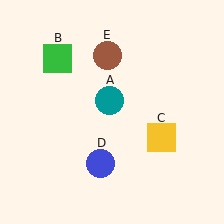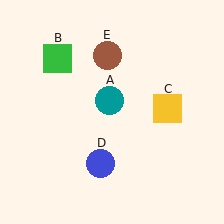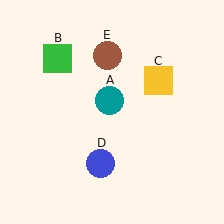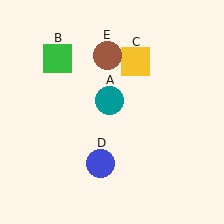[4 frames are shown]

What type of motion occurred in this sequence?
The yellow square (object C) rotated counterclockwise around the center of the scene.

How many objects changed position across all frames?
1 object changed position: yellow square (object C).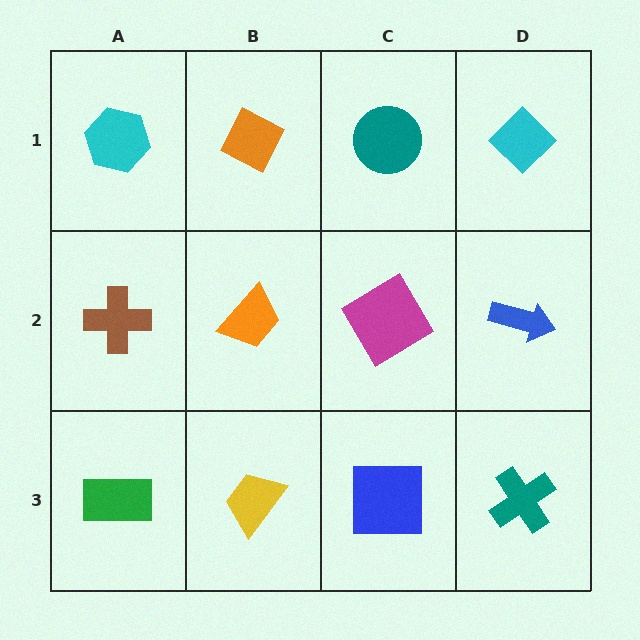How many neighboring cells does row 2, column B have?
4.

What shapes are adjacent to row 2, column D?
A cyan diamond (row 1, column D), a teal cross (row 3, column D), a magenta diamond (row 2, column C).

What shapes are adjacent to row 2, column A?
A cyan hexagon (row 1, column A), a green rectangle (row 3, column A), an orange trapezoid (row 2, column B).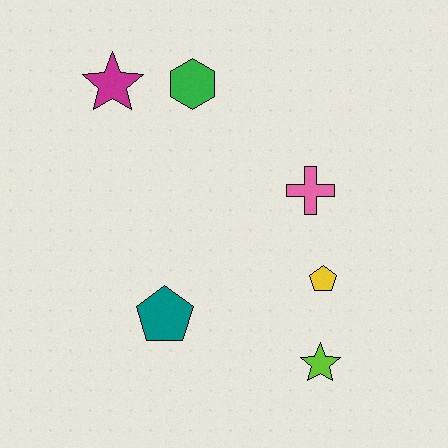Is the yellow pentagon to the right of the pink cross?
Yes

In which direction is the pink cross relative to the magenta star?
The pink cross is to the right of the magenta star.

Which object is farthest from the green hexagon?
The lime star is farthest from the green hexagon.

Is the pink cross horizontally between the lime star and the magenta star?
Yes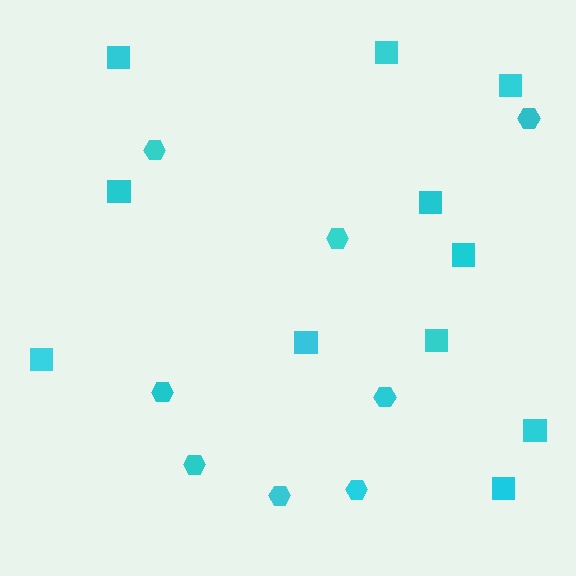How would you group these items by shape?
There are 2 groups: one group of hexagons (8) and one group of squares (11).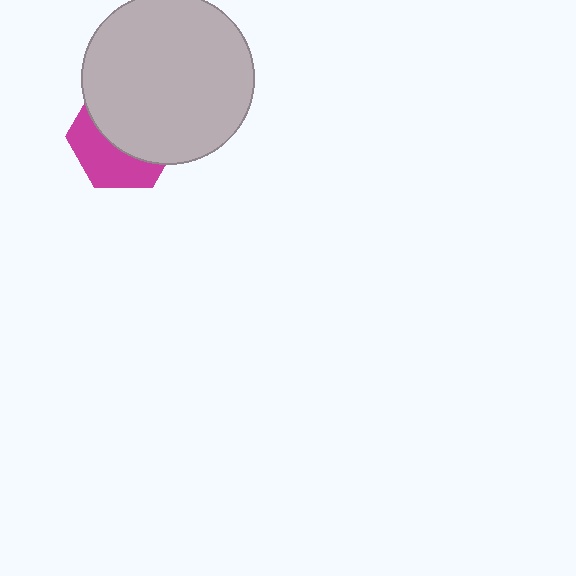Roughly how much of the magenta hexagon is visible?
A small part of it is visible (roughly 41%).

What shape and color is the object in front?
The object in front is a light gray circle.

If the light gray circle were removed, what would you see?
You would see the complete magenta hexagon.